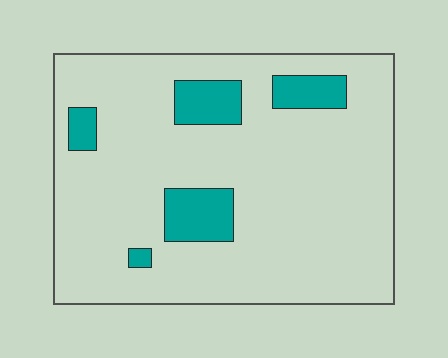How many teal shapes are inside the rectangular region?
5.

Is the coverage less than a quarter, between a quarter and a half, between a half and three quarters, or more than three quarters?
Less than a quarter.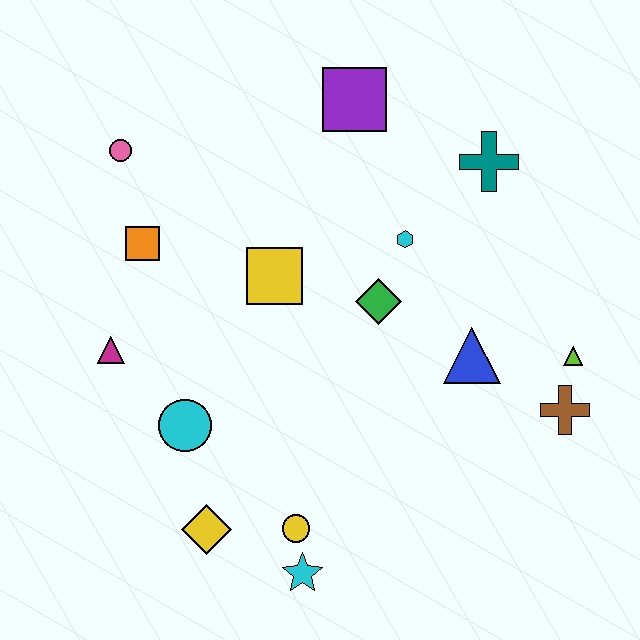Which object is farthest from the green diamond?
The pink circle is farthest from the green diamond.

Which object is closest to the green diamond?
The cyan hexagon is closest to the green diamond.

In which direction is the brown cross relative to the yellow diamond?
The brown cross is to the right of the yellow diamond.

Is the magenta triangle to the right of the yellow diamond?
No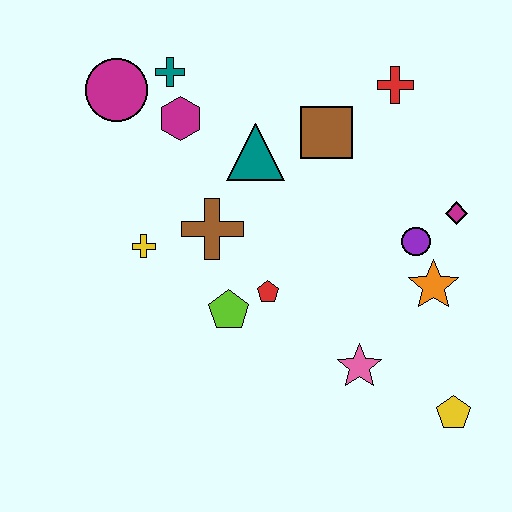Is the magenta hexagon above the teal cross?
No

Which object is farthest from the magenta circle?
The yellow pentagon is farthest from the magenta circle.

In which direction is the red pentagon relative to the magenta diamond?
The red pentagon is to the left of the magenta diamond.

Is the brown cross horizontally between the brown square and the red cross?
No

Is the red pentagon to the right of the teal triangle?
Yes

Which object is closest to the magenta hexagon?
The teal cross is closest to the magenta hexagon.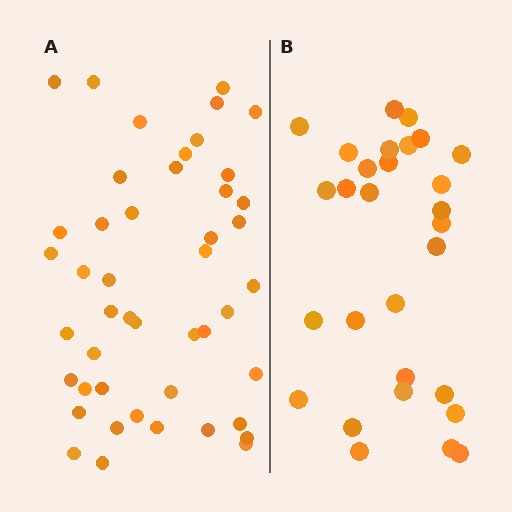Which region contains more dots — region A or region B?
Region A (the left region) has more dots.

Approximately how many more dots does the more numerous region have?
Region A has approximately 15 more dots than region B.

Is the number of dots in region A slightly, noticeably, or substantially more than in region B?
Region A has substantially more. The ratio is roughly 1.6 to 1.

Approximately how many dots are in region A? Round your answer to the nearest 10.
About 50 dots. (The exact count is 46, which rounds to 50.)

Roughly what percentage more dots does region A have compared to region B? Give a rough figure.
About 60% more.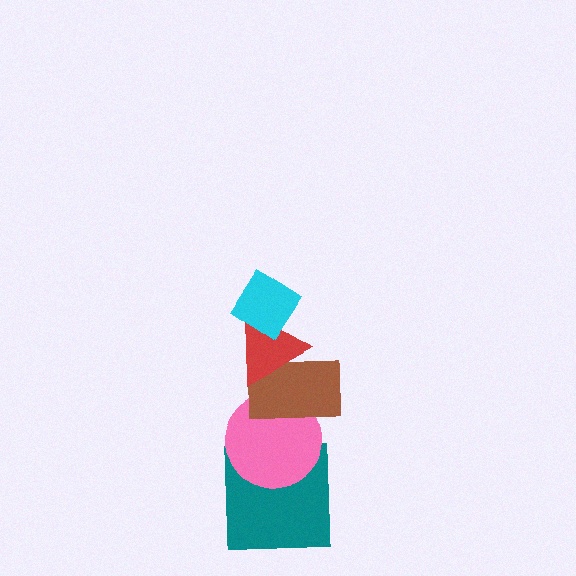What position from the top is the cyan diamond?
The cyan diamond is 1st from the top.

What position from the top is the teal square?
The teal square is 5th from the top.